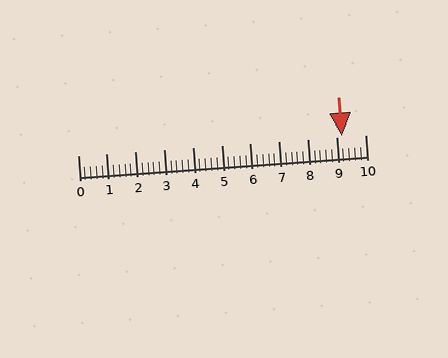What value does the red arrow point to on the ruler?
The red arrow points to approximately 9.2.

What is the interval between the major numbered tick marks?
The major tick marks are spaced 1 units apart.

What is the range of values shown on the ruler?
The ruler shows values from 0 to 10.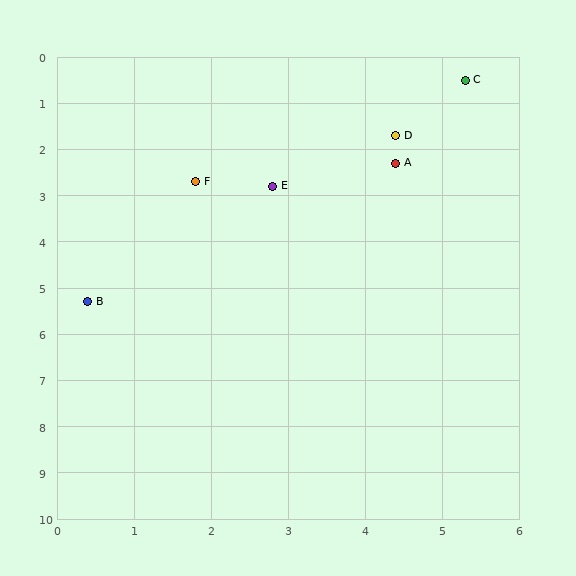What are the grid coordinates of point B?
Point B is at approximately (0.4, 5.3).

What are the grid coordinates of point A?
Point A is at approximately (4.4, 2.3).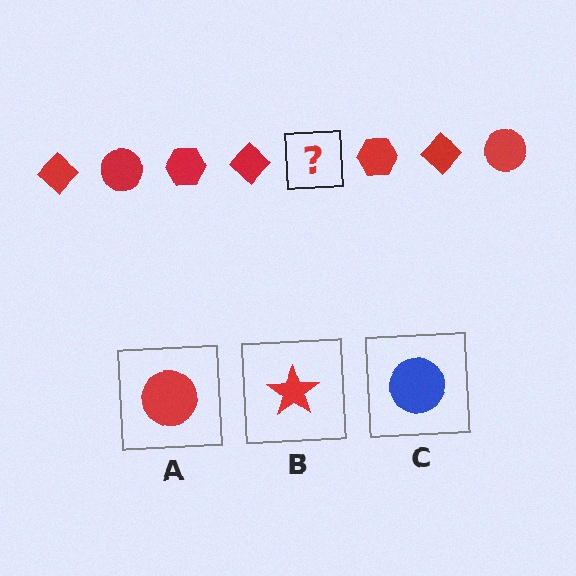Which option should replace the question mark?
Option A.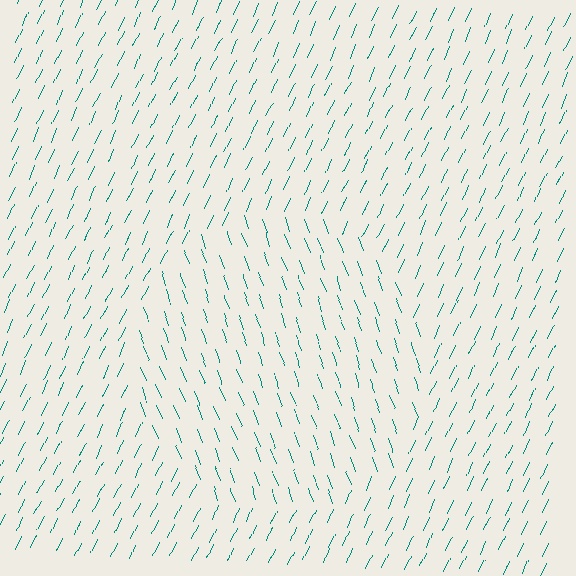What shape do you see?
I see a circle.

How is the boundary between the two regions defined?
The boundary is defined purely by a change in line orientation (approximately 45 degrees difference). All lines are the same color and thickness.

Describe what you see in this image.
The image is filled with small teal line segments. A circle region in the image has lines oriented differently from the surrounding lines, creating a visible texture boundary.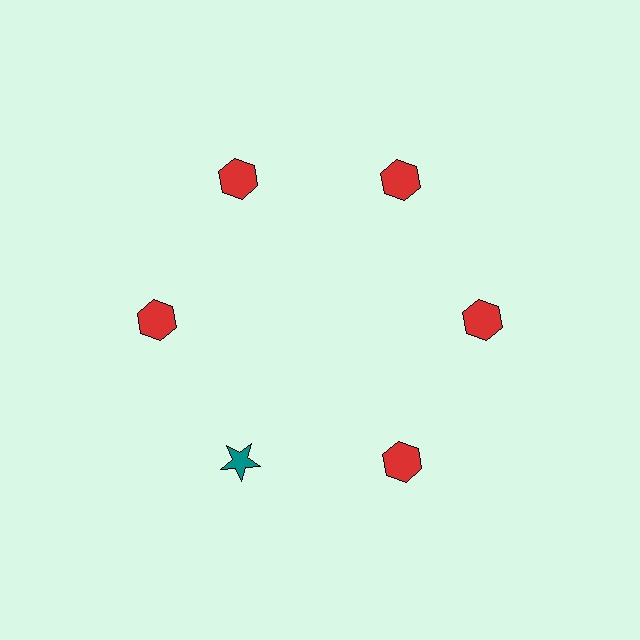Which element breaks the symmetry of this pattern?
The teal star at roughly the 7 o'clock position breaks the symmetry. All other shapes are red hexagons.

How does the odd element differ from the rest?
It differs in both color (teal instead of red) and shape (star instead of hexagon).